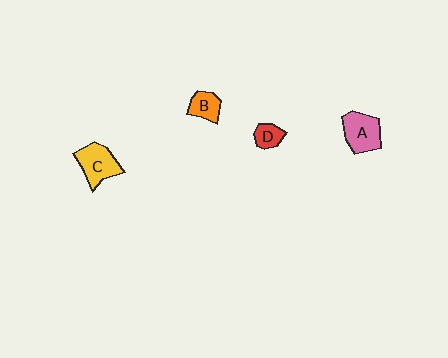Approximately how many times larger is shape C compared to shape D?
Approximately 2.1 times.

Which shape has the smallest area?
Shape D (red).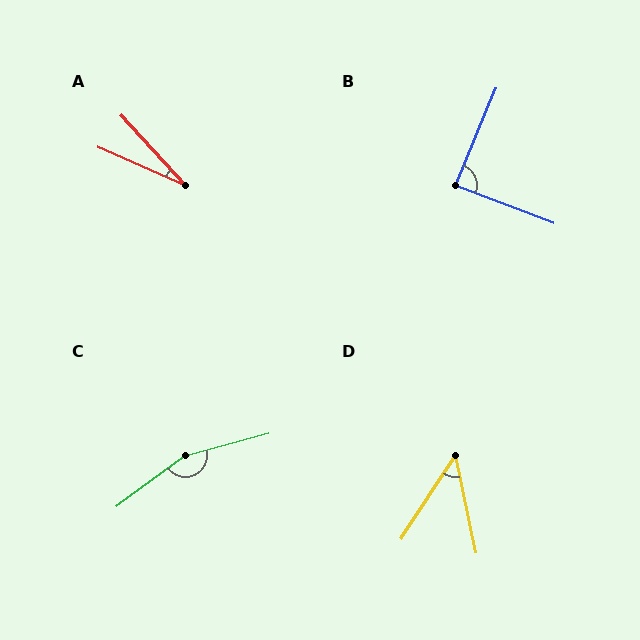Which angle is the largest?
C, at approximately 159 degrees.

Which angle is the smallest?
A, at approximately 24 degrees.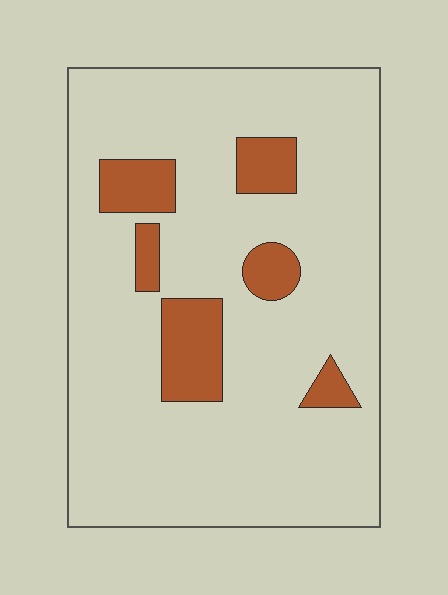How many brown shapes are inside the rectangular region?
6.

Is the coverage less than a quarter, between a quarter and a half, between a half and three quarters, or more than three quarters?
Less than a quarter.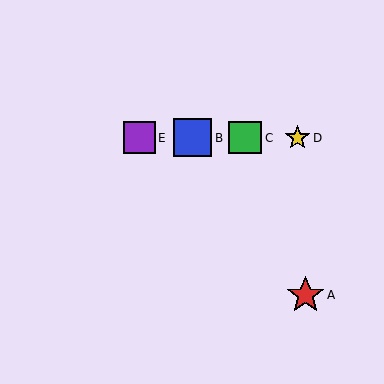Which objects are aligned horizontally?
Objects B, C, D, E are aligned horizontally.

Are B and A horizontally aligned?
No, B is at y≈138 and A is at y≈295.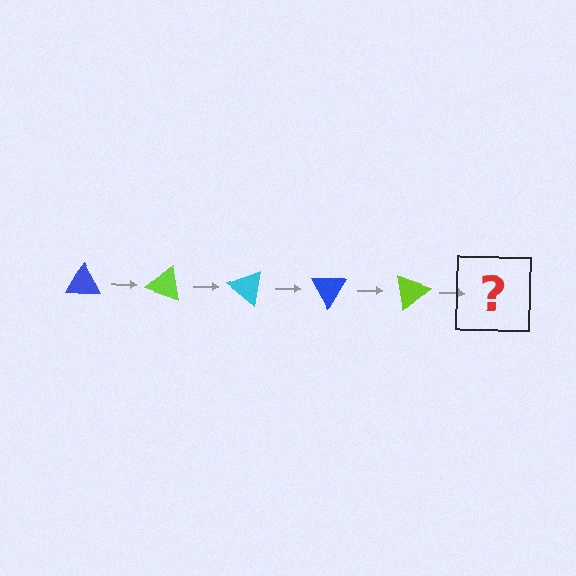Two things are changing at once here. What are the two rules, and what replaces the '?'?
The two rules are that it rotates 20 degrees each step and the color cycles through blue, lime, and cyan. The '?' should be a cyan triangle, rotated 100 degrees from the start.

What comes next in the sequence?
The next element should be a cyan triangle, rotated 100 degrees from the start.